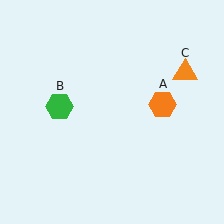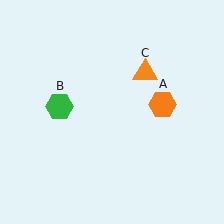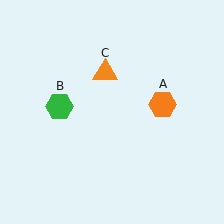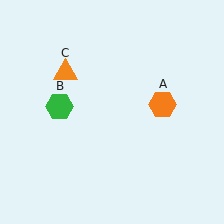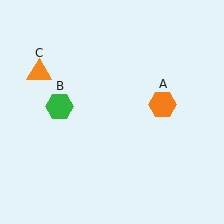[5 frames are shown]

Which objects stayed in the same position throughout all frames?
Orange hexagon (object A) and green hexagon (object B) remained stationary.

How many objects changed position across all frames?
1 object changed position: orange triangle (object C).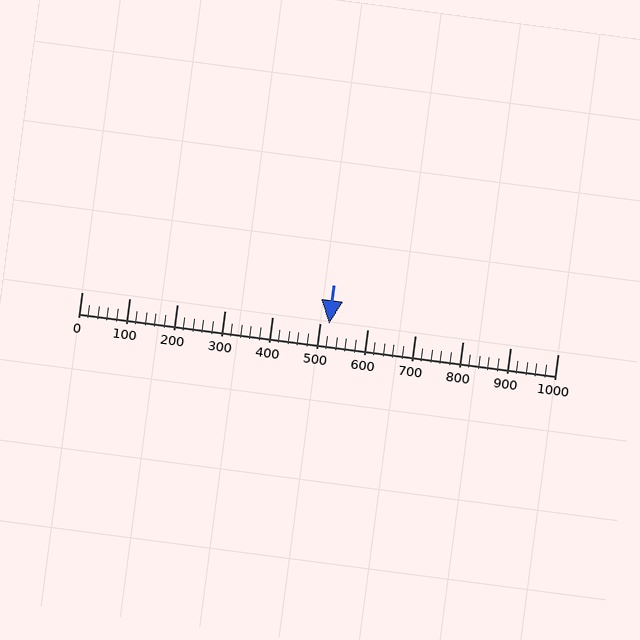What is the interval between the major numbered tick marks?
The major tick marks are spaced 100 units apart.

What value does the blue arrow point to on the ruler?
The blue arrow points to approximately 520.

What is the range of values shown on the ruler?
The ruler shows values from 0 to 1000.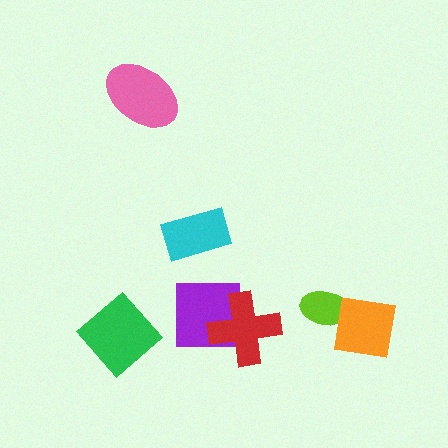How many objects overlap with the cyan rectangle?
0 objects overlap with the cyan rectangle.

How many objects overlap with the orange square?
1 object overlaps with the orange square.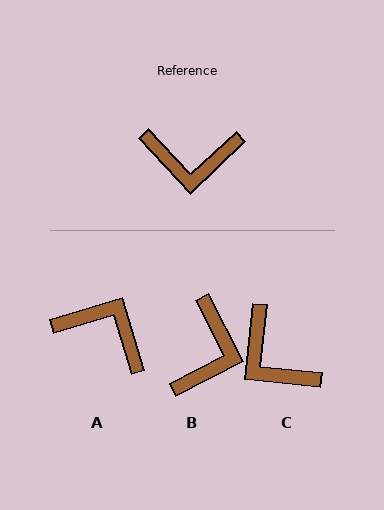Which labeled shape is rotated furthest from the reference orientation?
A, about 154 degrees away.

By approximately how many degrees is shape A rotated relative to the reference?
Approximately 154 degrees counter-clockwise.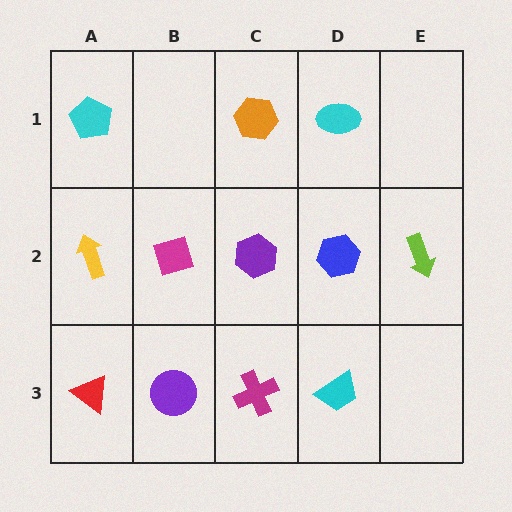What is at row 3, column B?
A purple circle.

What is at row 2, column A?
A yellow arrow.